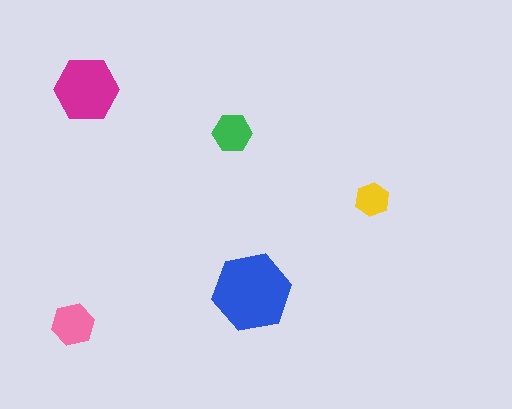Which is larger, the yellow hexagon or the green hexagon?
The green one.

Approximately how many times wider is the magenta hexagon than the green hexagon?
About 1.5 times wider.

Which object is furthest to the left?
The pink hexagon is leftmost.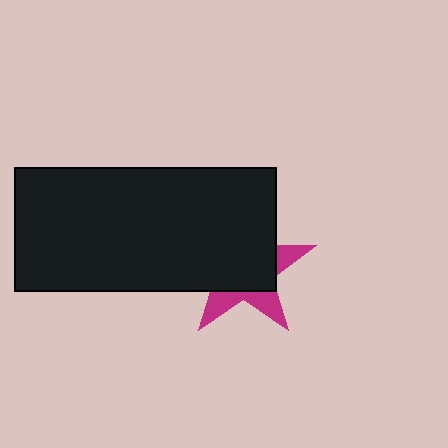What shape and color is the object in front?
The object in front is a black rectangle.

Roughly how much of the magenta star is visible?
A small part of it is visible (roughly 33%).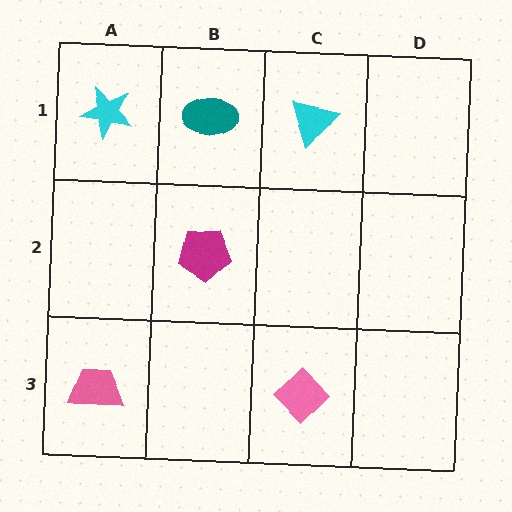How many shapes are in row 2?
1 shape.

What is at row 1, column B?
A teal ellipse.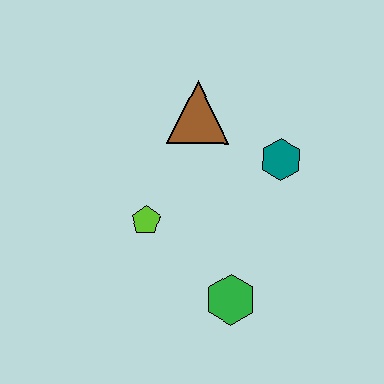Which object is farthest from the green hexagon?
The brown triangle is farthest from the green hexagon.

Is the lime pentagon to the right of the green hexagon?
No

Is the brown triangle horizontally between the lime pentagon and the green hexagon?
Yes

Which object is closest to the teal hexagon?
The brown triangle is closest to the teal hexagon.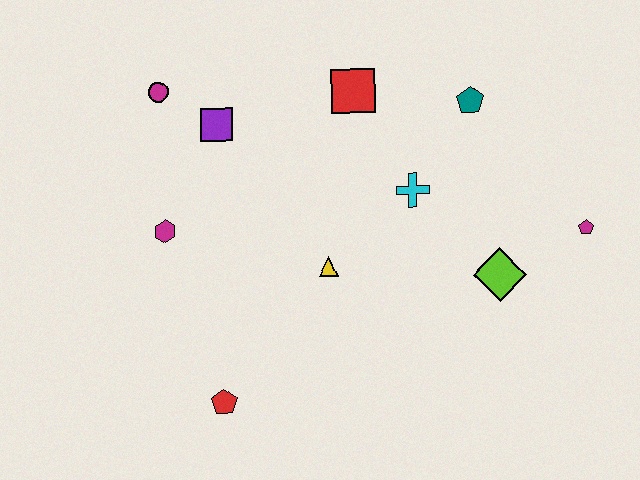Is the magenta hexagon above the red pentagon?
Yes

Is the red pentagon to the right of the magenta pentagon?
No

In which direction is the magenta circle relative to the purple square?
The magenta circle is to the left of the purple square.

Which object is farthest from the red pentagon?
The magenta pentagon is farthest from the red pentagon.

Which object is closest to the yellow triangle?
The cyan cross is closest to the yellow triangle.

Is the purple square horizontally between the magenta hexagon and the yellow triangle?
Yes